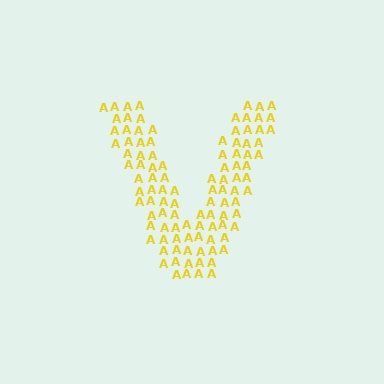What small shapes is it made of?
It is made of small letter A's.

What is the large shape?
The large shape is the letter V.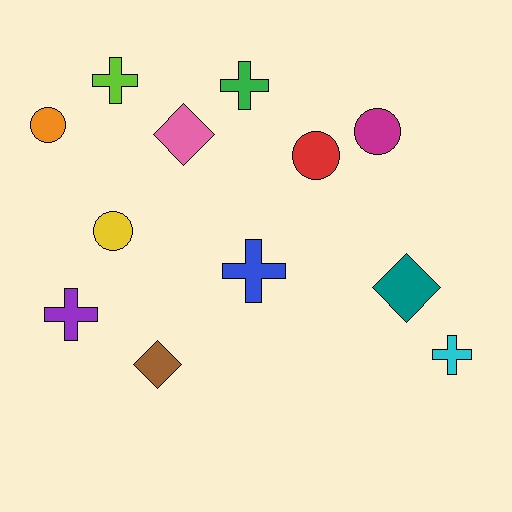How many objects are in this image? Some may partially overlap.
There are 12 objects.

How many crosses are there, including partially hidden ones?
There are 5 crosses.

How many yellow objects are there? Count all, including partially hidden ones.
There is 1 yellow object.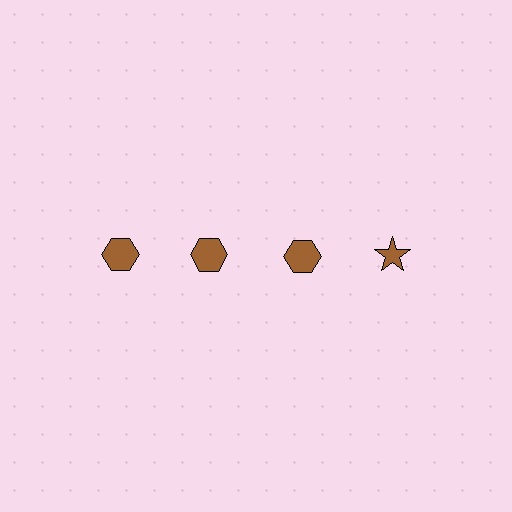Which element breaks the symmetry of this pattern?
The brown star in the top row, second from right column breaks the symmetry. All other shapes are brown hexagons.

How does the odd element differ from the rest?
It has a different shape: star instead of hexagon.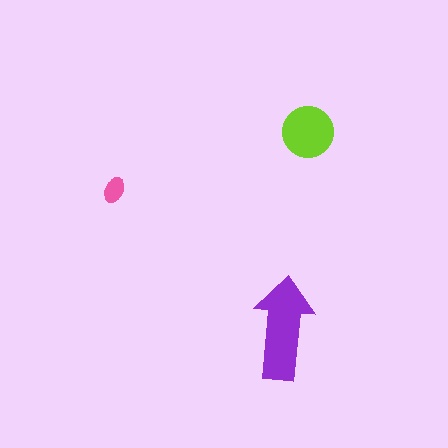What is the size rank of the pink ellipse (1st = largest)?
3rd.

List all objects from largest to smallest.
The purple arrow, the lime circle, the pink ellipse.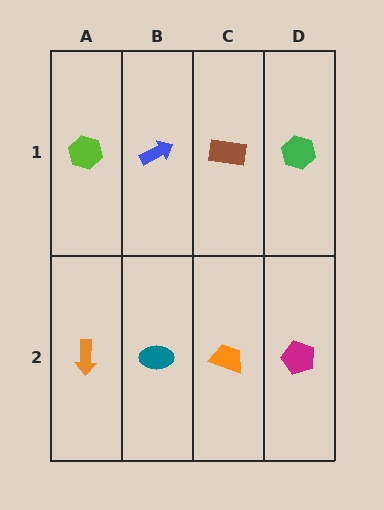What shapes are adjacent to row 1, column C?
An orange trapezoid (row 2, column C), a blue arrow (row 1, column B), a green hexagon (row 1, column D).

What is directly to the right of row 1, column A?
A blue arrow.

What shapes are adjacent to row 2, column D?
A green hexagon (row 1, column D), an orange trapezoid (row 2, column C).